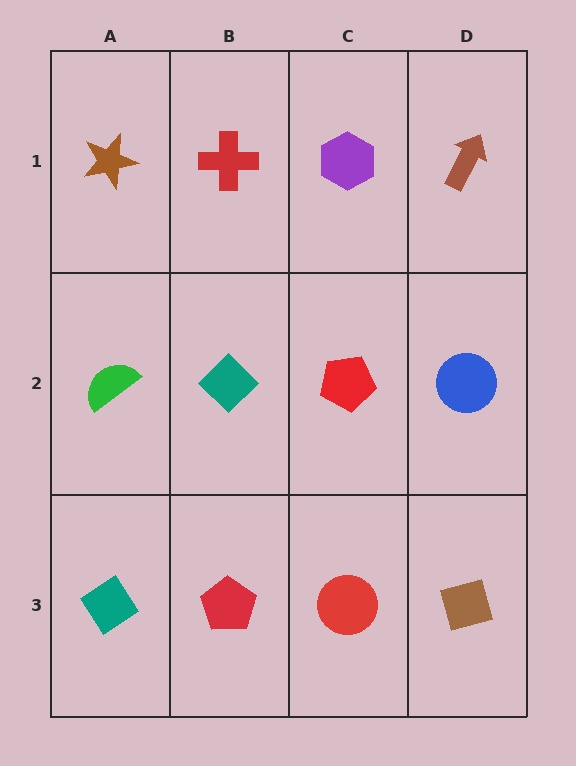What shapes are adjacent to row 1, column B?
A teal diamond (row 2, column B), a brown star (row 1, column A), a purple hexagon (row 1, column C).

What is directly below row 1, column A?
A green semicircle.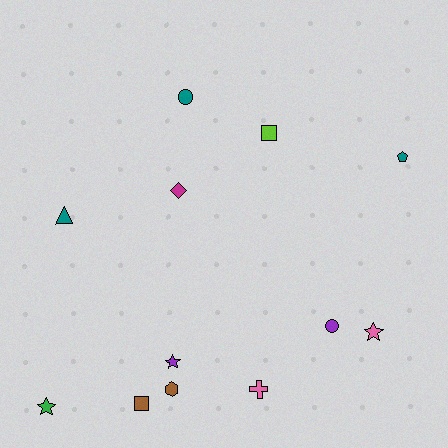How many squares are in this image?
There are 2 squares.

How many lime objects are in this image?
There is 1 lime object.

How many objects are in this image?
There are 12 objects.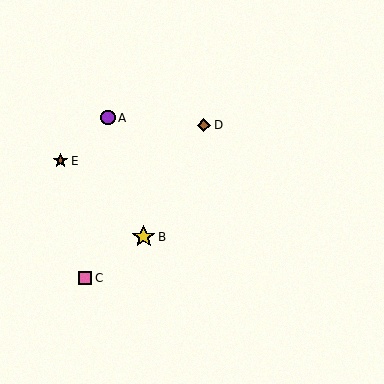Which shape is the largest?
The yellow star (labeled B) is the largest.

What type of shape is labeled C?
Shape C is a pink square.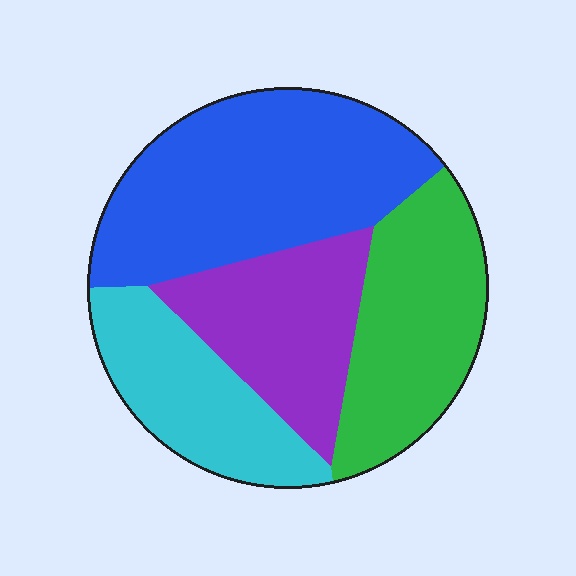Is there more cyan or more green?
Green.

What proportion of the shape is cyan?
Cyan takes up about one fifth (1/5) of the shape.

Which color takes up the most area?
Blue, at roughly 35%.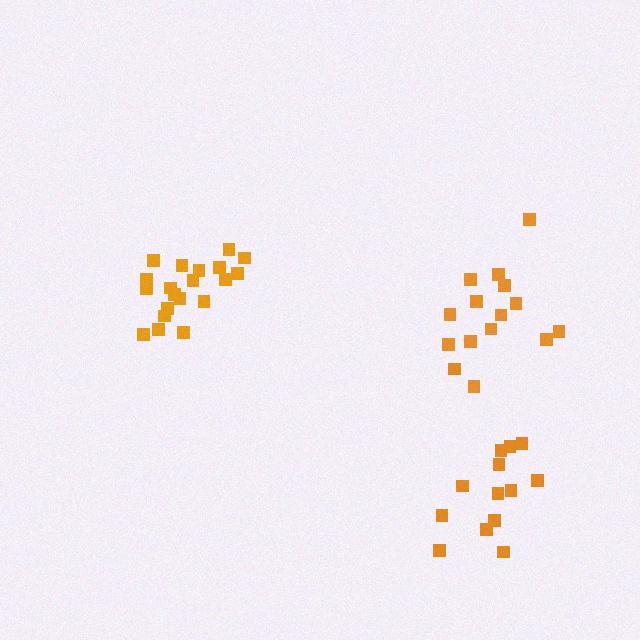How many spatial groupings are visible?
There are 3 spatial groupings.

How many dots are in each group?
Group 1: 14 dots, Group 2: 20 dots, Group 3: 14 dots (48 total).